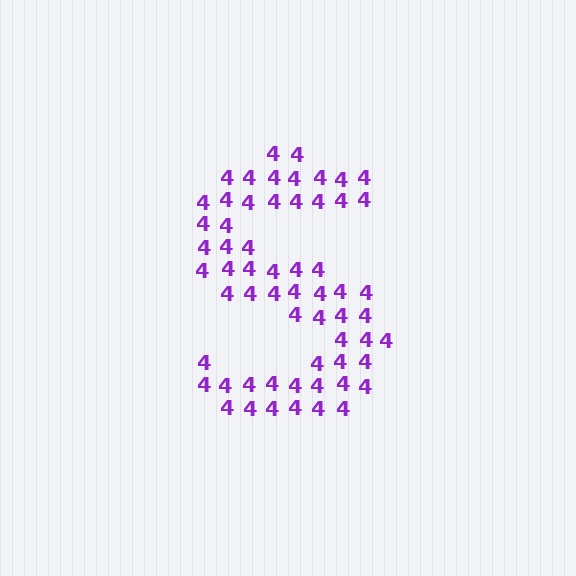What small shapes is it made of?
It is made of small digit 4's.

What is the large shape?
The large shape is the letter S.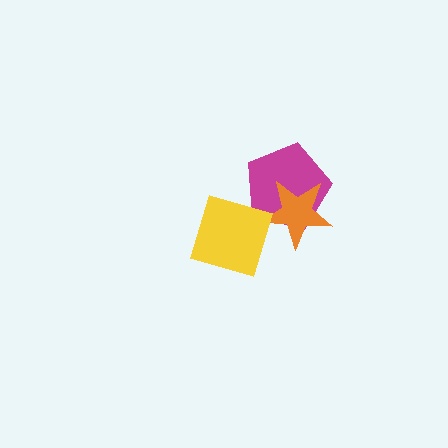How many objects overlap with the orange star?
1 object overlaps with the orange star.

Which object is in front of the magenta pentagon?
The orange star is in front of the magenta pentagon.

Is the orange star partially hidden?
No, no other shape covers it.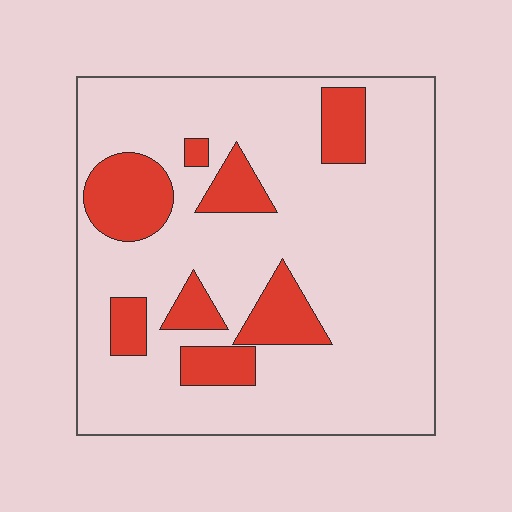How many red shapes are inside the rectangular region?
8.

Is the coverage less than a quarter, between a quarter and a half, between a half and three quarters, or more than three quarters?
Less than a quarter.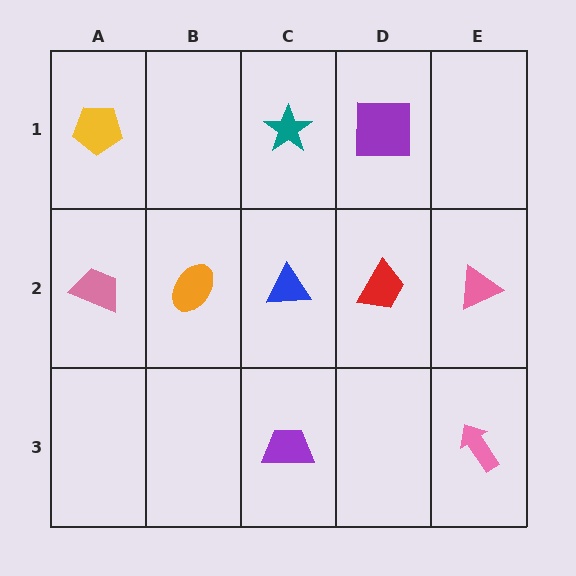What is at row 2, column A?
A pink trapezoid.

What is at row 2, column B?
An orange ellipse.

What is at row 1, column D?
A purple square.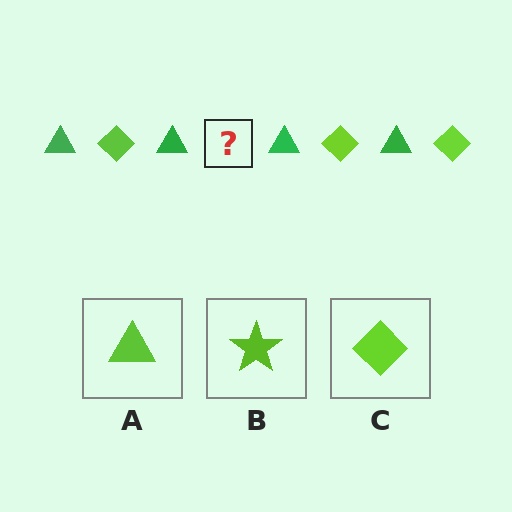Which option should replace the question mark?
Option C.